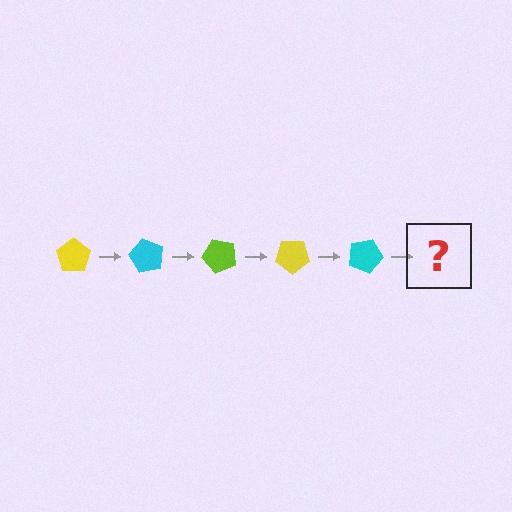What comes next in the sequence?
The next element should be a lime pentagon, rotated 300 degrees from the start.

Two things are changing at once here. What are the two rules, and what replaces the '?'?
The two rules are that it rotates 60 degrees each step and the color cycles through yellow, cyan, and lime. The '?' should be a lime pentagon, rotated 300 degrees from the start.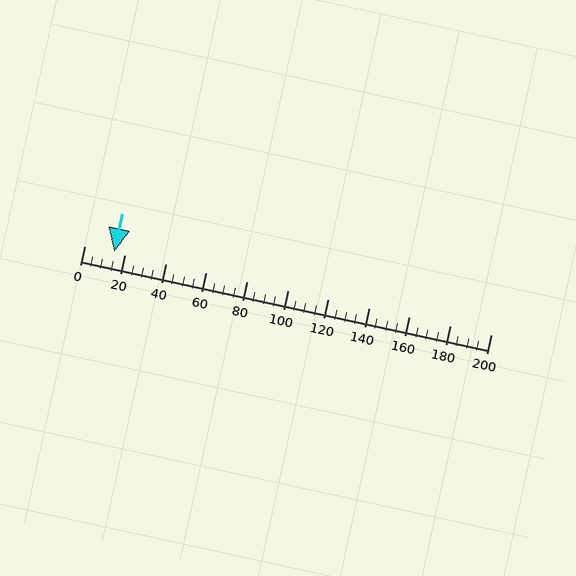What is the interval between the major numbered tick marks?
The major tick marks are spaced 20 units apart.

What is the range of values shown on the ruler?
The ruler shows values from 0 to 200.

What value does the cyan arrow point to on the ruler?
The cyan arrow points to approximately 14.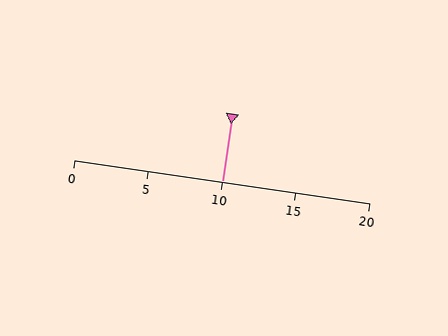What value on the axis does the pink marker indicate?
The marker indicates approximately 10.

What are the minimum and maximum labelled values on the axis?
The axis runs from 0 to 20.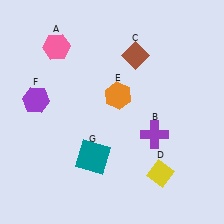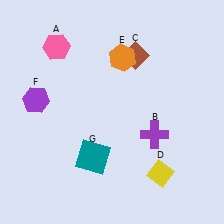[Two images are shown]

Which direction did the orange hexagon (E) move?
The orange hexagon (E) moved up.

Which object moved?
The orange hexagon (E) moved up.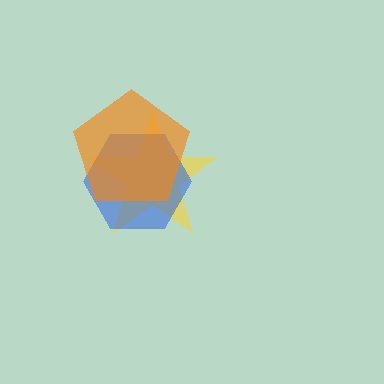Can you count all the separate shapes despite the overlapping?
Yes, there are 3 separate shapes.